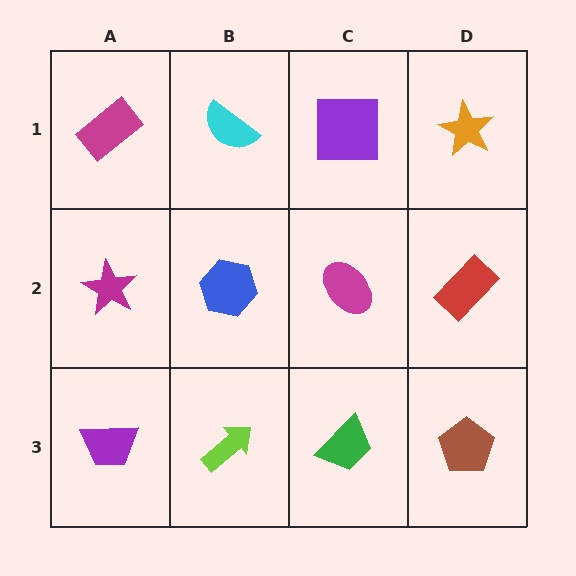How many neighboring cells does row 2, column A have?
3.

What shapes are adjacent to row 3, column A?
A magenta star (row 2, column A), a lime arrow (row 3, column B).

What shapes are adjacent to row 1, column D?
A red rectangle (row 2, column D), a purple square (row 1, column C).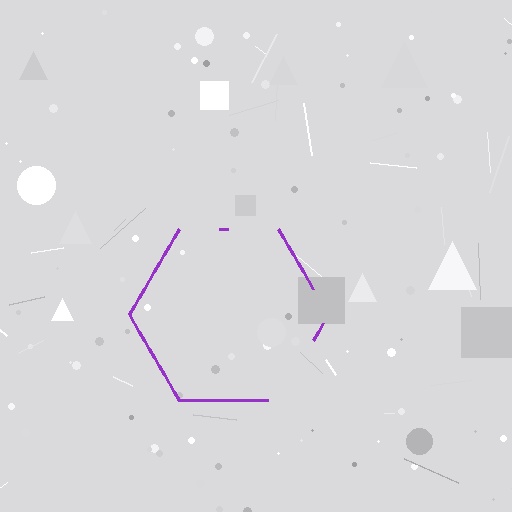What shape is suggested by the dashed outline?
The dashed outline suggests a hexagon.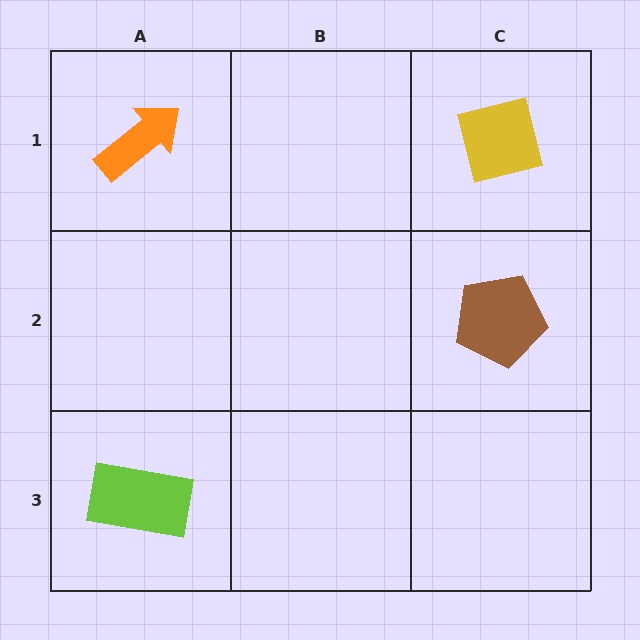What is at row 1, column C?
A yellow square.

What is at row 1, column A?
An orange arrow.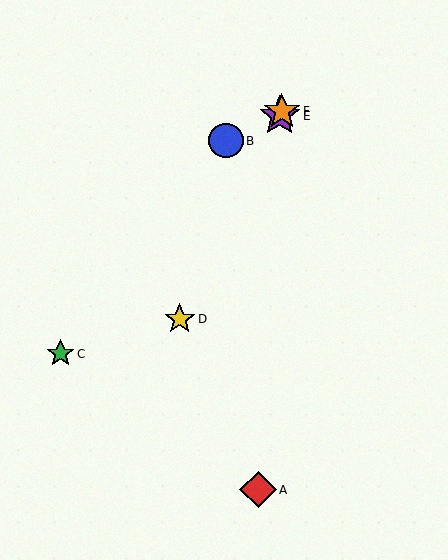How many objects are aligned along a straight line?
3 objects (D, E, F) are aligned along a straight line.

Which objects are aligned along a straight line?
Objects D, E, F are aligned along a straight line.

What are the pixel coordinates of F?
Object F is at (282, 111).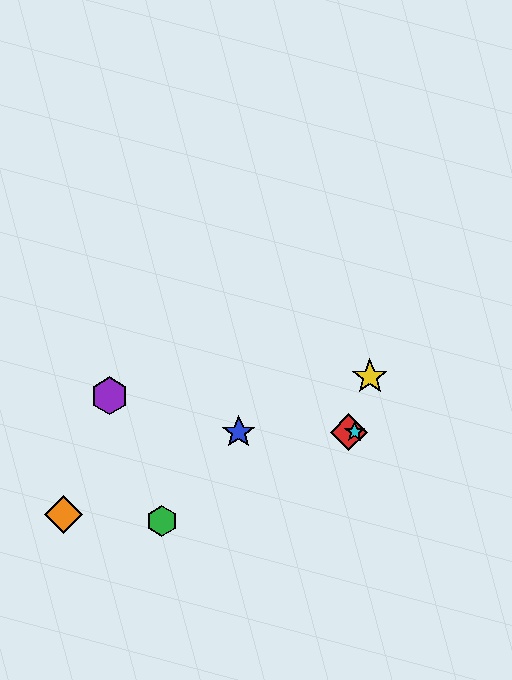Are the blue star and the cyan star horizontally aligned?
Yes, both are at y≈432.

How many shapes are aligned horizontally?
3 shapes (the red diamond, the blue star, the cyan star) are aligned horizontally.